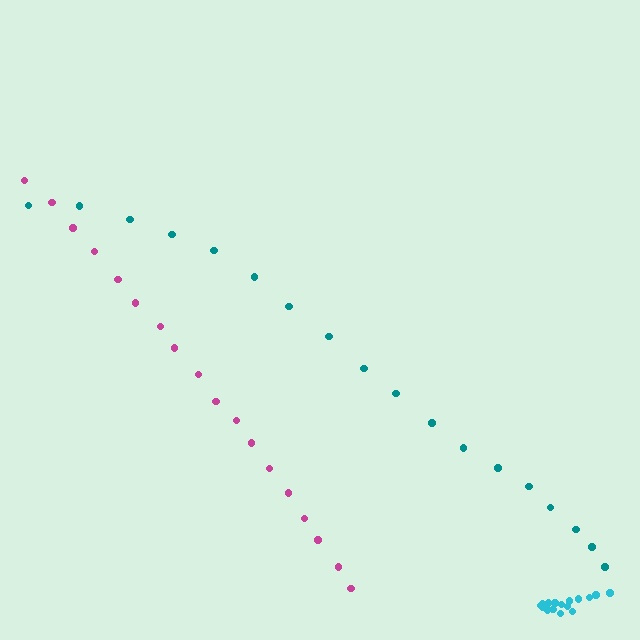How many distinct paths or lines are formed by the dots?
There are 3 distinct paths.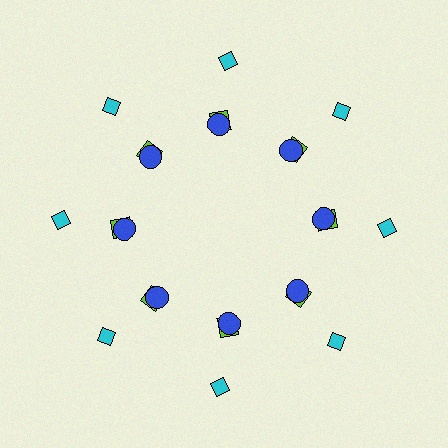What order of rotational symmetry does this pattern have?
This pattern has 8-fold rotational symmetry.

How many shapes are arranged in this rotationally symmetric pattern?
There are 24 shapes, arranged in 8 groups of 3.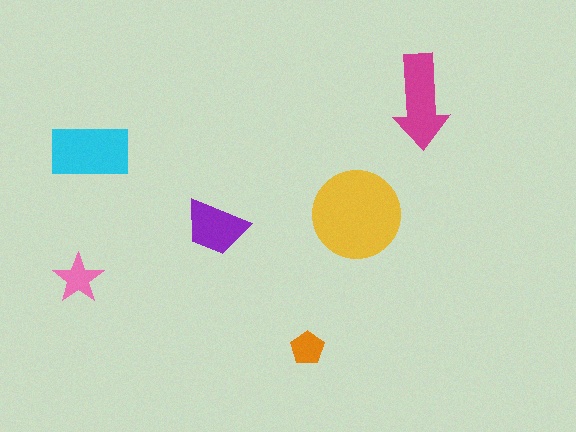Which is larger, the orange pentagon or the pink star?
The pink star.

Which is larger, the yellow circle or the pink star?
The yellow circle.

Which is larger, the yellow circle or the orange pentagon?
The yellow circle.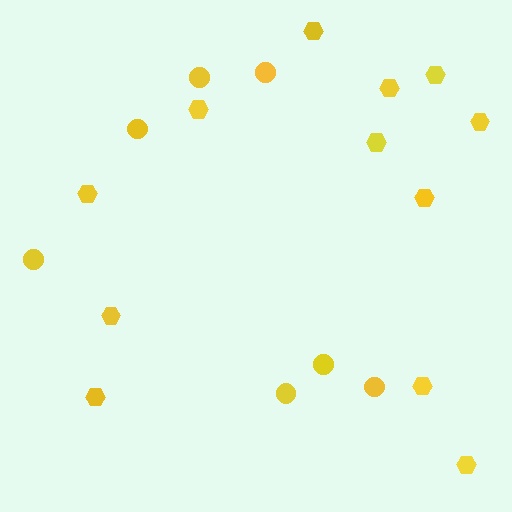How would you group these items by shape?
There are 2 groups: one group of circles (7) and one group of hexagons (12).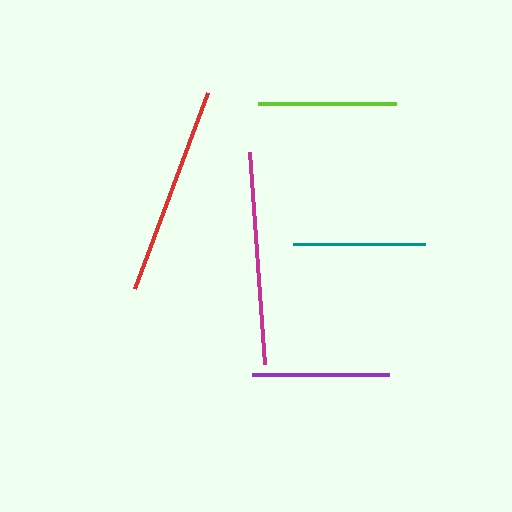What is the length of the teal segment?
The teal segment is approximately 132 pixels long.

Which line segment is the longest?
The magenta line is the longest at approximately 212 pixels.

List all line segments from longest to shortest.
From longest to shortest: magenta, red, purple, lime, teal.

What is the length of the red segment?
The red segment is approximately 210 pixels long.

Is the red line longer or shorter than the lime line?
The red line is longer than the lime line.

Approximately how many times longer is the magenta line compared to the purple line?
The magenta line is approximately 1.5 times the length of the purple line.